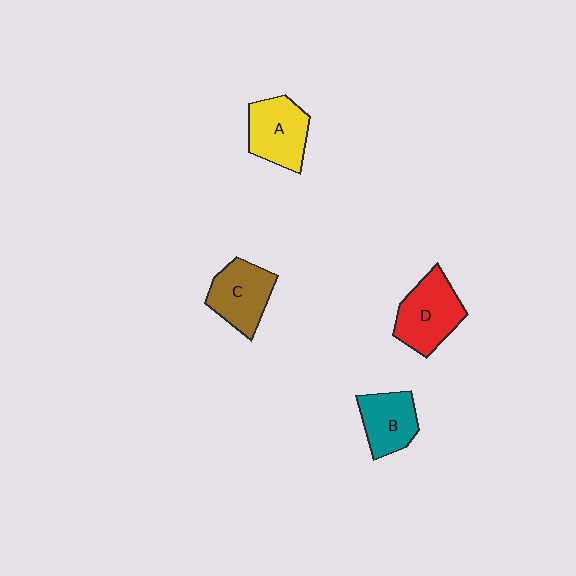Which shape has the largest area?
Shape D (red).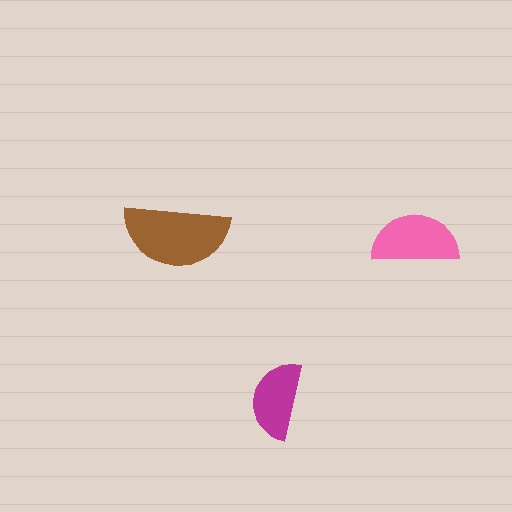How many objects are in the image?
There are 3 objects in the image.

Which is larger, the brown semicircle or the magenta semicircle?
The brown one.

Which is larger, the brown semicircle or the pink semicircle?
The brown one.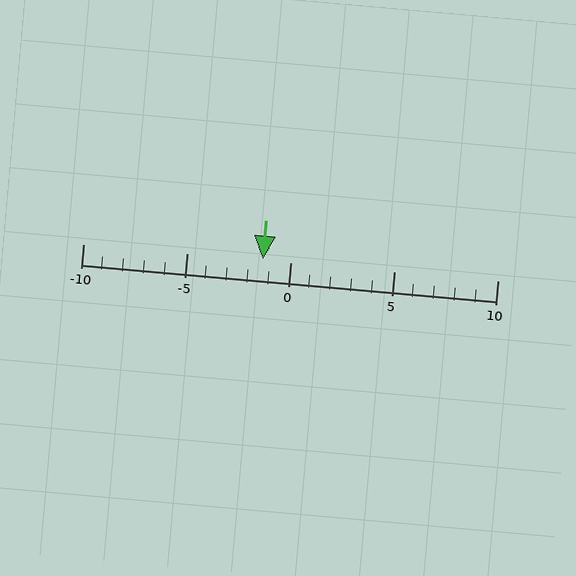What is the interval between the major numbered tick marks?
The major tick marks are spaced 5 units apart.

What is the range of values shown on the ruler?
The ruler shows values from -10 to 10.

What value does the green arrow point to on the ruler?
The green arrow points to approximately -1.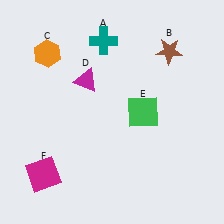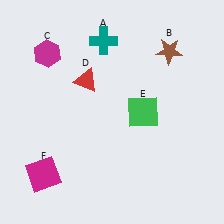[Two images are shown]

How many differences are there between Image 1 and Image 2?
There are 2 differences between the two images.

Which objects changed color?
C changed from orange to magenta. D changed from magenta to red.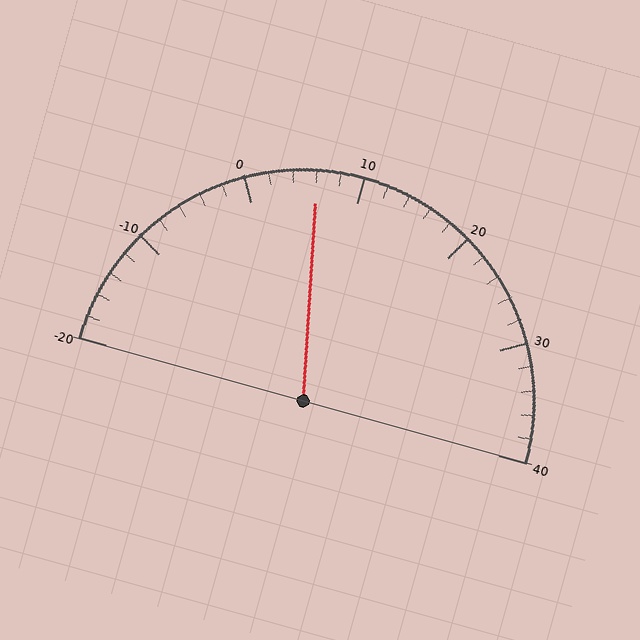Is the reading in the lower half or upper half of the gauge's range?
The reading is in the lower half of the range (-20 to 40).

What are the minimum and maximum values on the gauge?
The gauge ranges from -20 to 40.